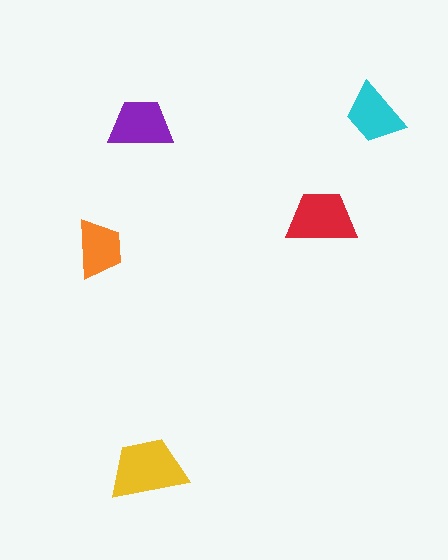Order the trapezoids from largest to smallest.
the yellow one, the red one, the purple one, the cyan one, the orange one.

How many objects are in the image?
There are 5 objects in the image.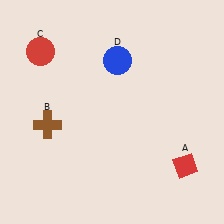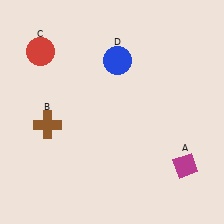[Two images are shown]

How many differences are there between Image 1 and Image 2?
There is 1 difference between the two images.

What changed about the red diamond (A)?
In Image 1, A is red. In Image 2, it changed to magenta.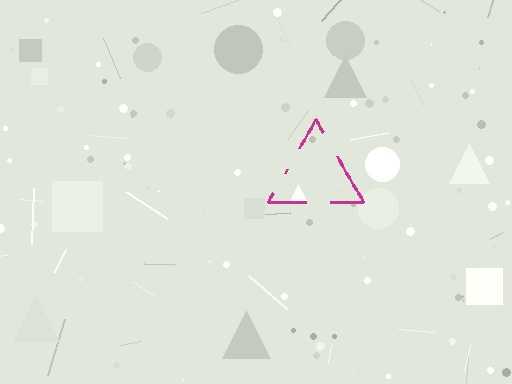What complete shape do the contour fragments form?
The contour fragments form a triangle.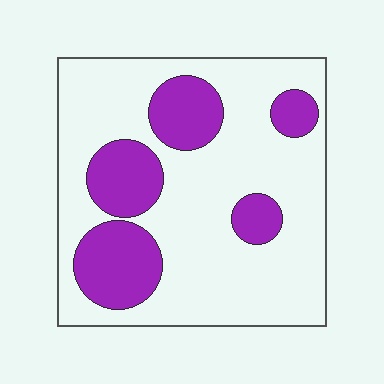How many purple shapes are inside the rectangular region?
5.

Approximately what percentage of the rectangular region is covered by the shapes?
Approximately 25%.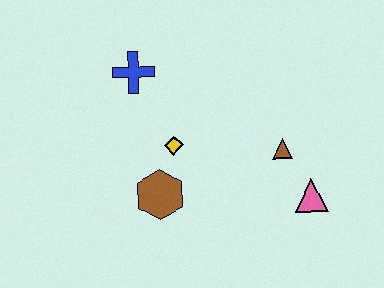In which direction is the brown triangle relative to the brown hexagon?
The brown triangle is to the right of the brown hexagon.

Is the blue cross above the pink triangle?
Yes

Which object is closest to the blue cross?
The yellow diamond is closest to the blue cross.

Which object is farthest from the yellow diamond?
The pink triangle is farthest from the yellow diamond.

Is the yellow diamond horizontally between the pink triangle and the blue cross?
Yes